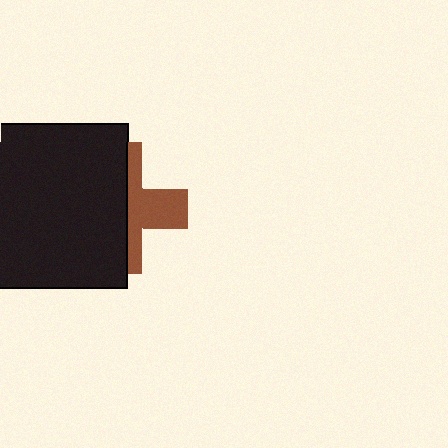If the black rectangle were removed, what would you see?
You would see the complete brown cross.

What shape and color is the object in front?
The object in front is a black rectangle.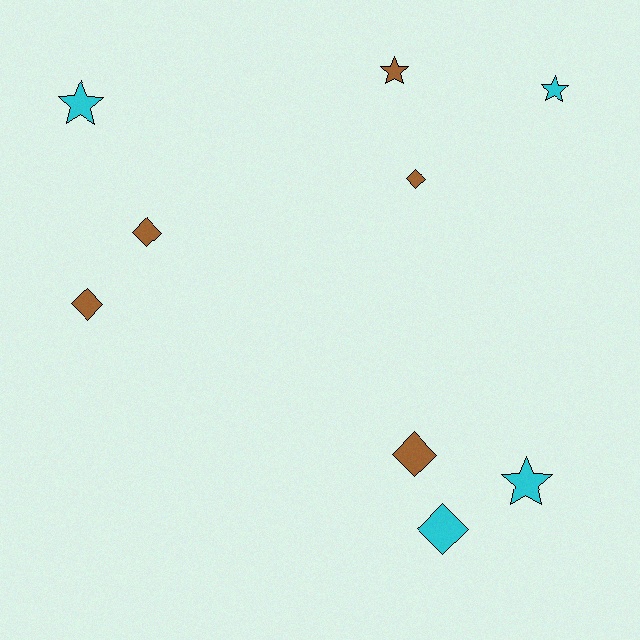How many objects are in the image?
There are 9 objects.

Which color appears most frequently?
Brown, with 5 objects.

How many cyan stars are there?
There are 3 cyan stars.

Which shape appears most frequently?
Diamond, with 5 objects.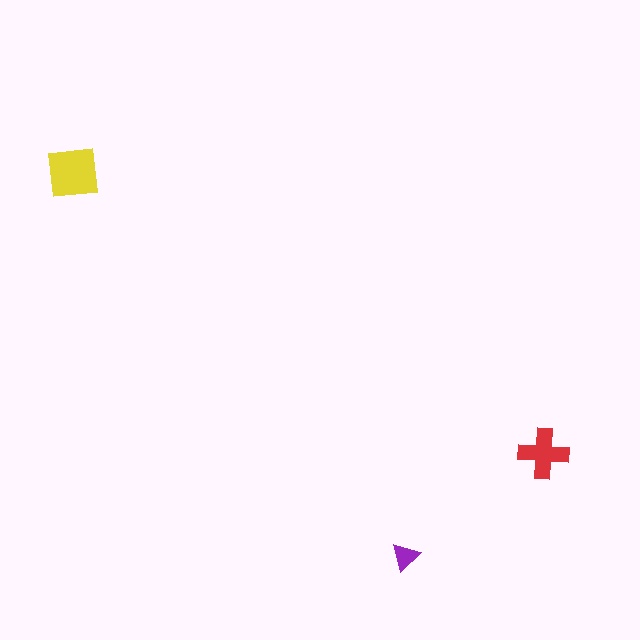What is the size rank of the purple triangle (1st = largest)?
3rd.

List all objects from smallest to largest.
The purple triangle, the red cross, the yellow square.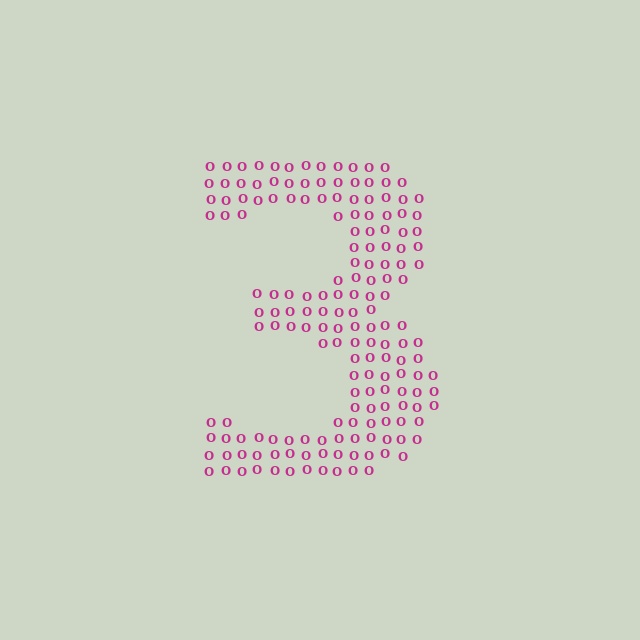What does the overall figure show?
The overall figure shows the digit 3.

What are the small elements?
The small elements are letter O's.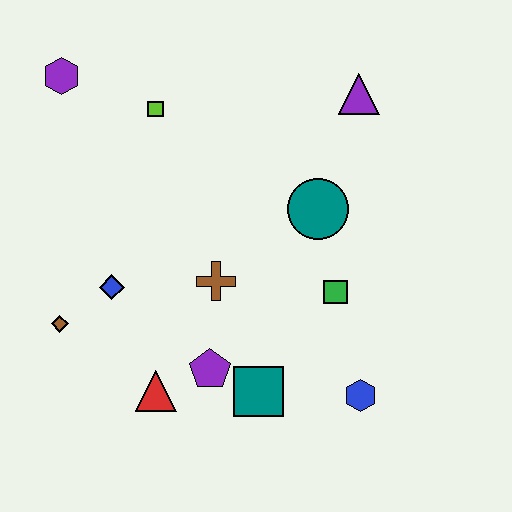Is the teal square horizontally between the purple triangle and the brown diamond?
Yes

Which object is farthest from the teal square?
The purple hexagon is farthest from the teal square.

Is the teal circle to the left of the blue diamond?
No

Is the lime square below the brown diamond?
No